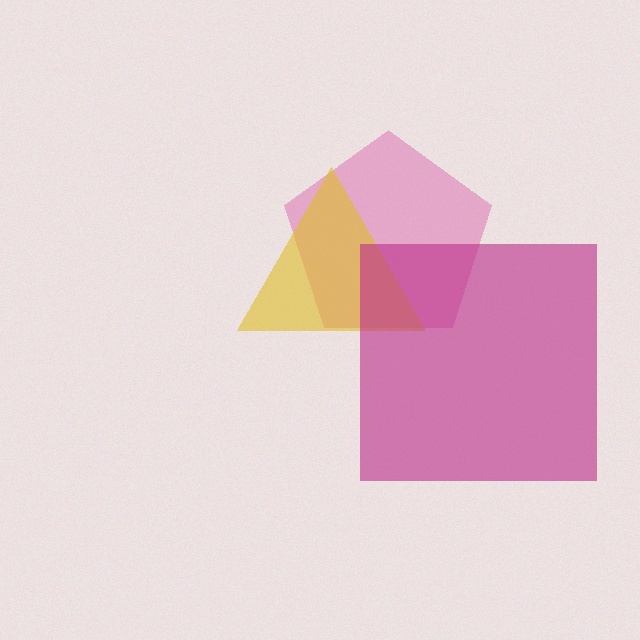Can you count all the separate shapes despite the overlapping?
Yes, there are 3 separate shapes.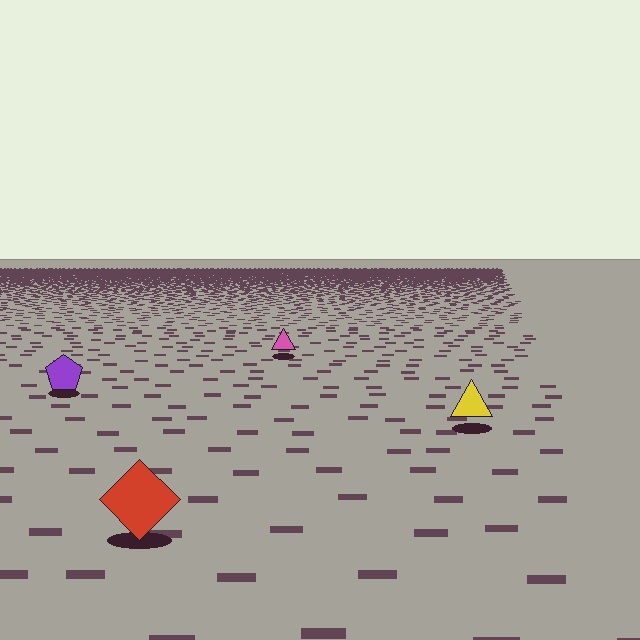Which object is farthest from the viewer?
The pink triangle is farthest from the viewer. It appears smaller and the ground texture around it is denser.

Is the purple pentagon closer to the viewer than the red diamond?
No. The red diamond is closer — you can tell from the texture gradient: the ground texture is coarser near it.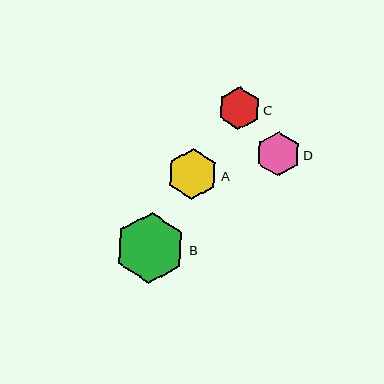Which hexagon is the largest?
Hexagon B is the largest with a size of approximately 70 pixels.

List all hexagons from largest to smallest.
From largest to smallest: B, A, D, C.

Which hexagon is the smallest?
Hexagon C is the smallest with a size of approximately 43 pixels.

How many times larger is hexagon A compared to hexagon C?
Hexagon A is approximately 1.2 times the size of hexagon C.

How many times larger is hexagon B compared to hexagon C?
Hexagon B is approximately 1.6 times the size of hexagon C.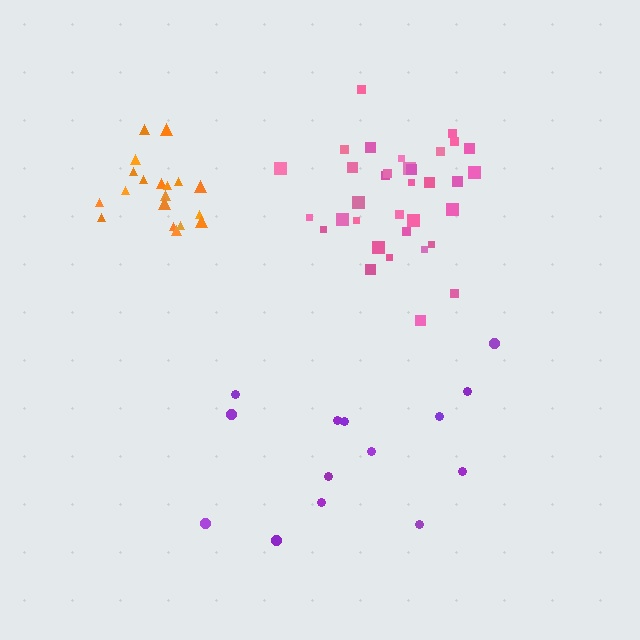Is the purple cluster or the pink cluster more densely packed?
Pink.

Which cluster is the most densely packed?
Orange.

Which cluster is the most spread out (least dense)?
Purple.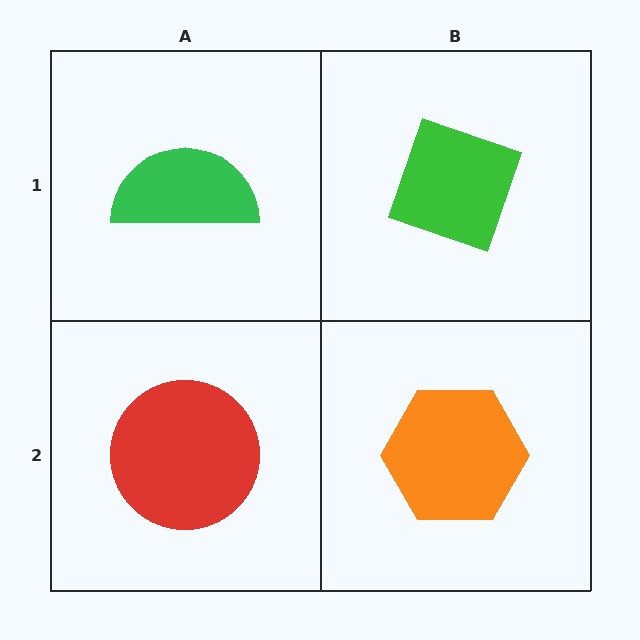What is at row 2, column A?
A red circle.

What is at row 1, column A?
A green semicircle.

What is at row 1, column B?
A green diamond.